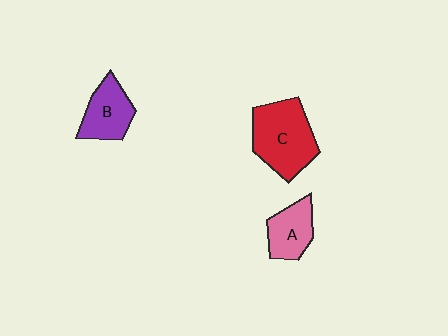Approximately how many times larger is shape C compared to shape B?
Approximately 1.6 times.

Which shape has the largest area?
Shape C (red).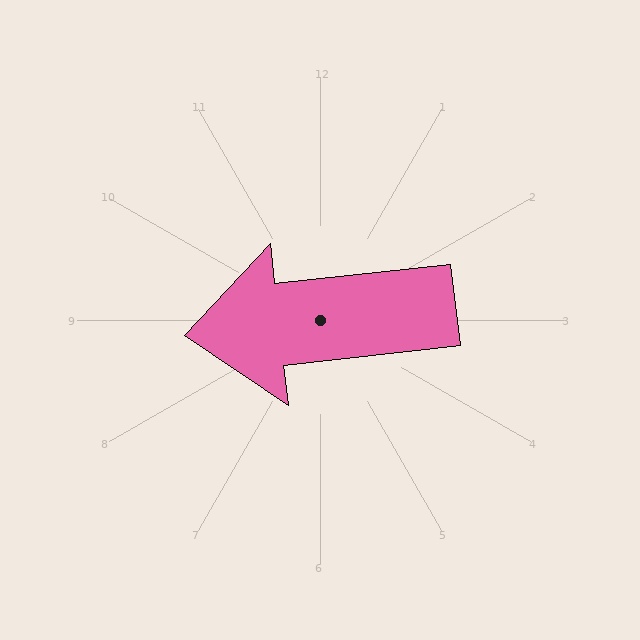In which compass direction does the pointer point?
West.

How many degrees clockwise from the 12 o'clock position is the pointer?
Approximately 264 degrees.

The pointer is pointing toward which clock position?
Roughly 9 o'clock.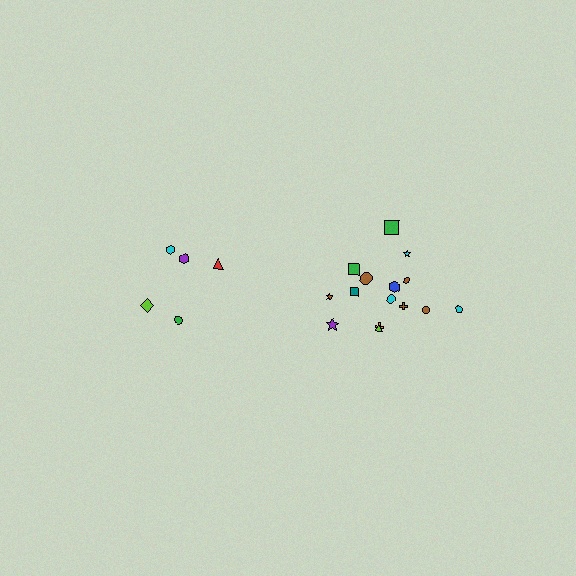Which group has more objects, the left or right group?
The right group.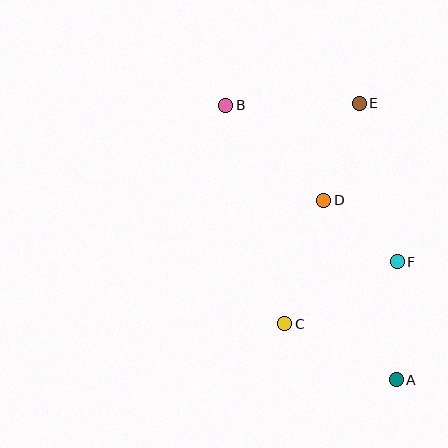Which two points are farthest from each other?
Points A and B are farthest from each other.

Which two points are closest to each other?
Points D and F are closest to each other.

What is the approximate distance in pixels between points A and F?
The distance between A and F is approximately 118 pixels.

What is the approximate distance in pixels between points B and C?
The distance between B and C is approximately 226 pixels.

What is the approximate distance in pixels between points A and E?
The distance between A and E is approximately 279 pixels.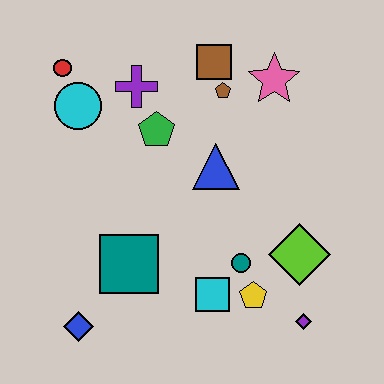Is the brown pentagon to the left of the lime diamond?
Yes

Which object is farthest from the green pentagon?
The purple diamond is farthest from the green pentagon.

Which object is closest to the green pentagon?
The purple cross is closest to the green pentagon.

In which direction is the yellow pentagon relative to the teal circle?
The yellow pentagon is below the teal circle.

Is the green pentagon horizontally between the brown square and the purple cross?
Yes